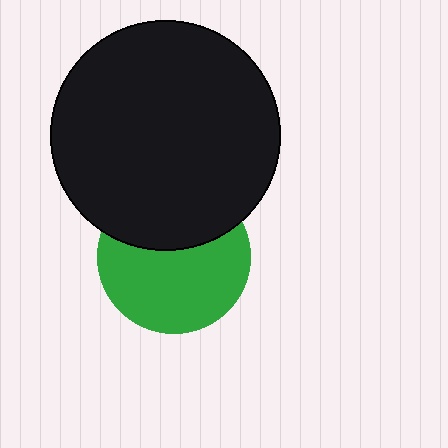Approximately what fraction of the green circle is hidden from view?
Roughly 38% of the green circle is hidden behind the black circle.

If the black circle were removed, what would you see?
You would see the complete green circle.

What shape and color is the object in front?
The object in front is a black circle.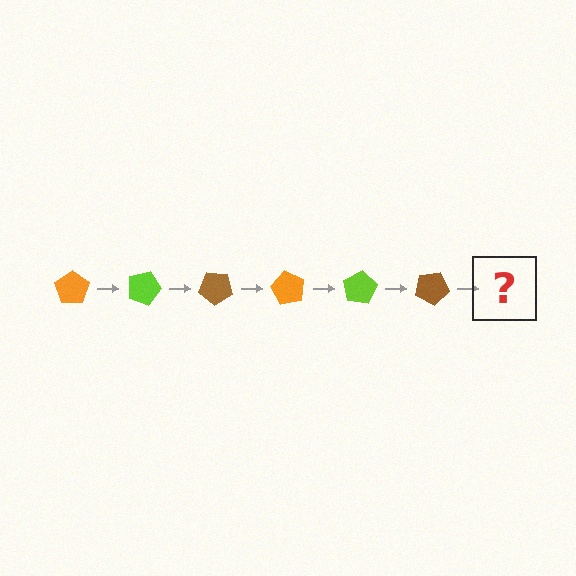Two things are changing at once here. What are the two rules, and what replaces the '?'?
The two rules are that it rotates 20 degrees each step and the color cycles through orange, lime, and brown. The '?' should be an orange pentagon, rotated 120 degrees from the start.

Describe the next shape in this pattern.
It should be an orange pentagon, rotated 120 degrees from the start.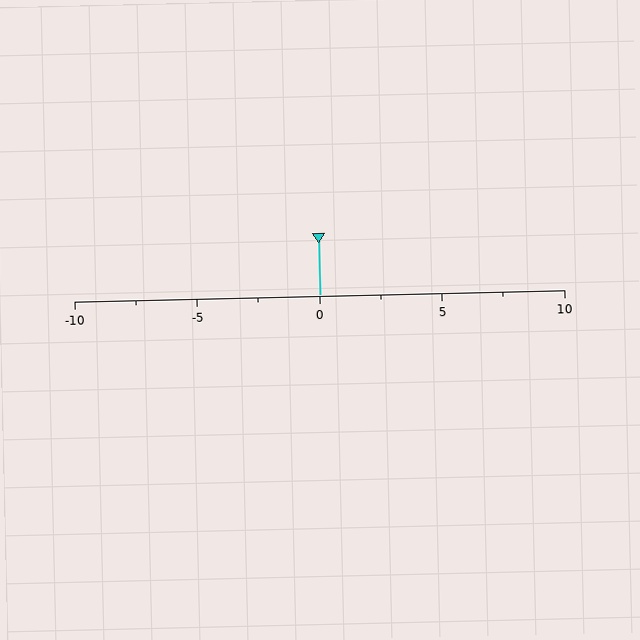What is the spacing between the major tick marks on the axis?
The major ticks are spaced 5 apart.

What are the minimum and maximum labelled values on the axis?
The axis runs from -10 to 10.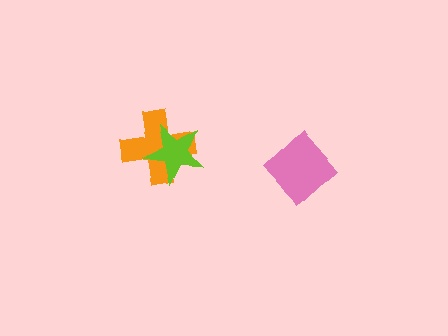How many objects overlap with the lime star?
1 object overlaps with the lime star.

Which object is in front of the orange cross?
The lime star is in front of the orange cross.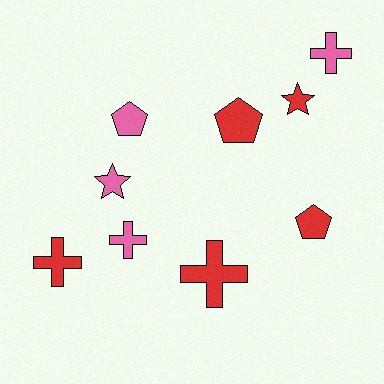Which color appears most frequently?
Red, with 5 objects.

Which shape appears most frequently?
Cross, with 4 objects.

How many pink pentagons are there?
There is 1 pink pentagon.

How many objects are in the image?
There are 9 objects.